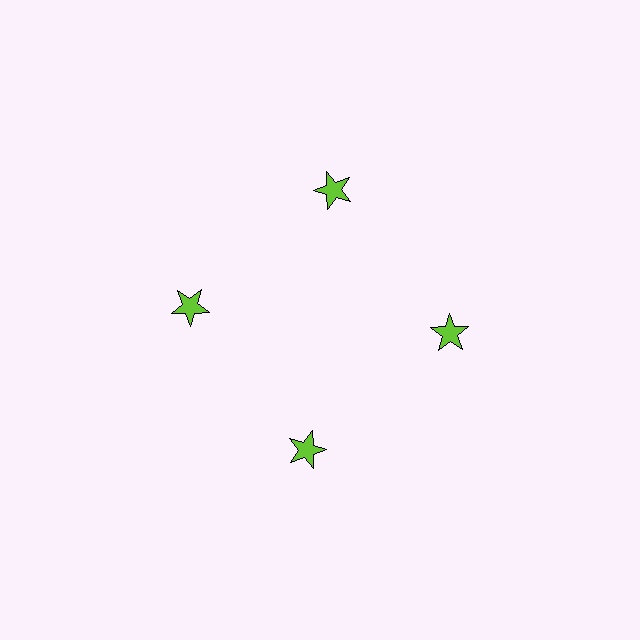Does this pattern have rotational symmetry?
Yes, this pattern has 4-fold rotational symmetry. It looks the same after rotating 90 degrees around the center.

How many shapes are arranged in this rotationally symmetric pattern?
There are 4 shapes, arranged in 4 groups of 1.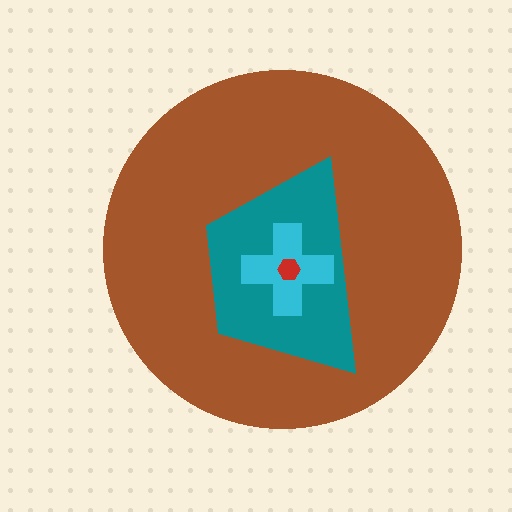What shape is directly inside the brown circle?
The teal trapezoid.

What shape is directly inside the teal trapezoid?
The cyan cross.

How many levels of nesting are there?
4.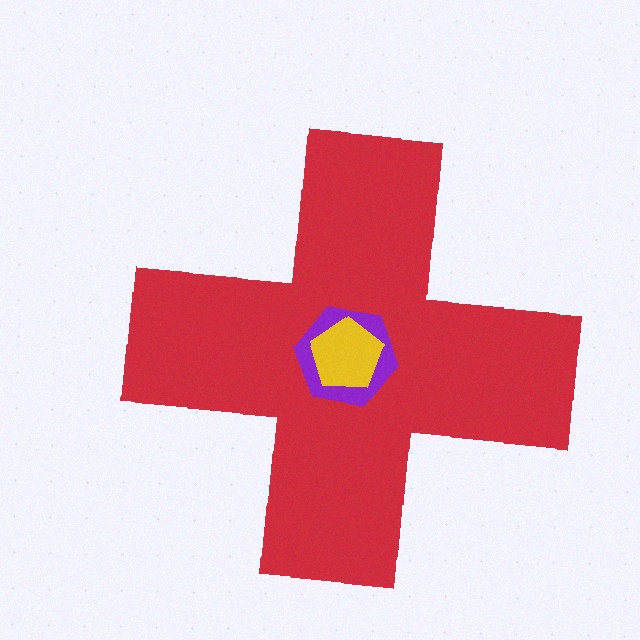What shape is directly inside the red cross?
The purple hexagon.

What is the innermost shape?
The yellow pentagon.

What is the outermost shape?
The red cross.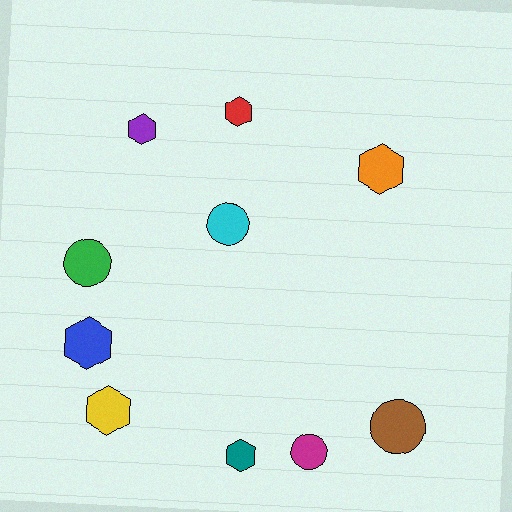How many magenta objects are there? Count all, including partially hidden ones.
There is 1 magenta object.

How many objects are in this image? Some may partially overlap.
There are 10 objects.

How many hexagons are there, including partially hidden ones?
There are 6 hexagons.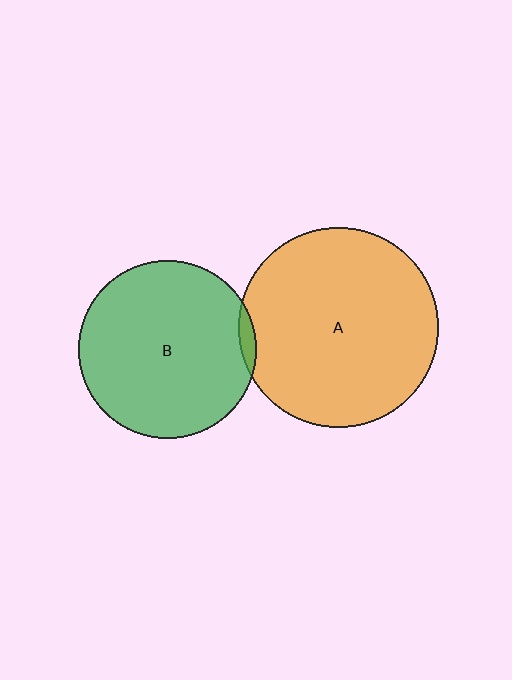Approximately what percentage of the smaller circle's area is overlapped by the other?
Approximately 5%.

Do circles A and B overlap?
Yes.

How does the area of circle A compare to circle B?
Approximately 1.3 times.